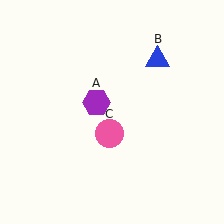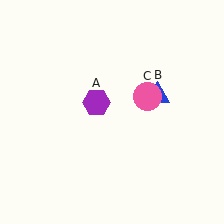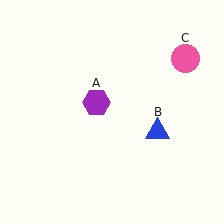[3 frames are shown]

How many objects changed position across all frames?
2 objects changed position: blue triangle (object B), pink circle (object C).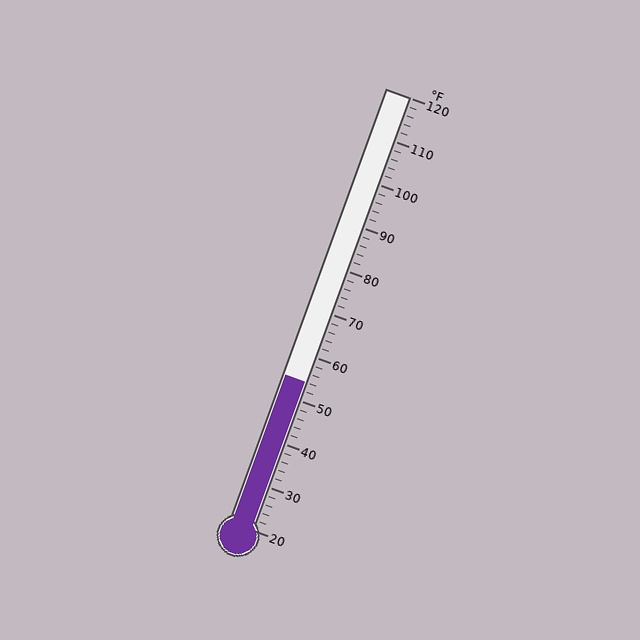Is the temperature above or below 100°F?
The temperature is below 100°F.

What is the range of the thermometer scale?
The thermometer scale ranges from 20°F to 120°F.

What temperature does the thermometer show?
The thermometer shows approximately 54°F.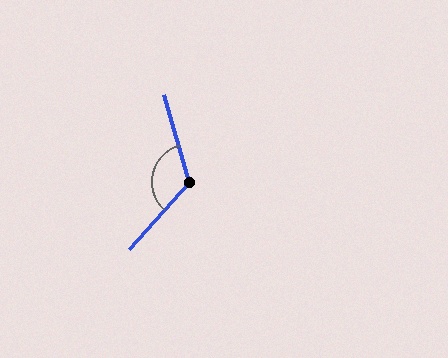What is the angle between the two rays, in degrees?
Approximately 122 degrees.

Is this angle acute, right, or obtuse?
It is obtuse.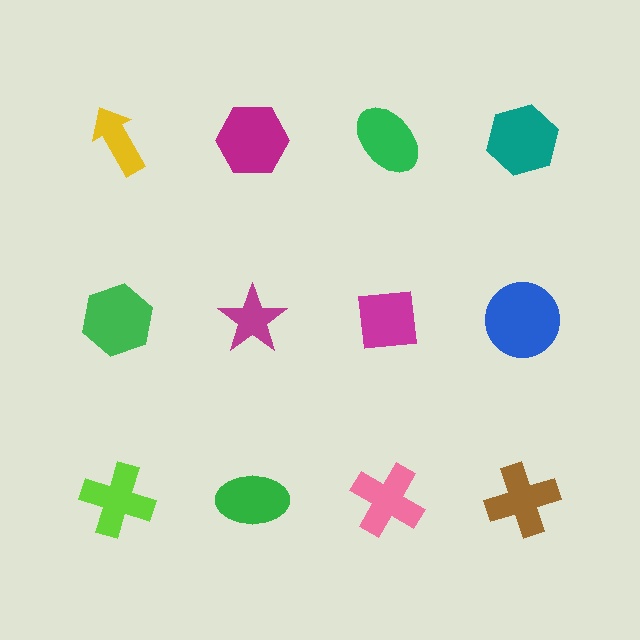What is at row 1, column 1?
A yellow arrow.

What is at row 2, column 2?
A magenta star.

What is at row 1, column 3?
A green ellipse.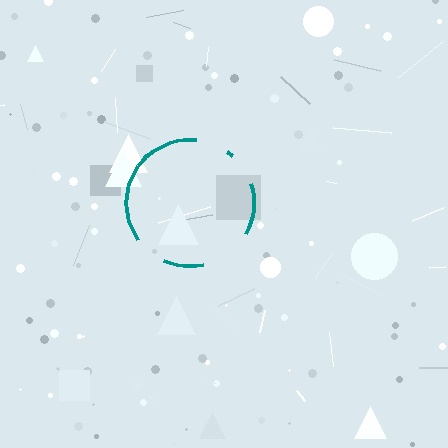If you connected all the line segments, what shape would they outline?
They would outline a circle.